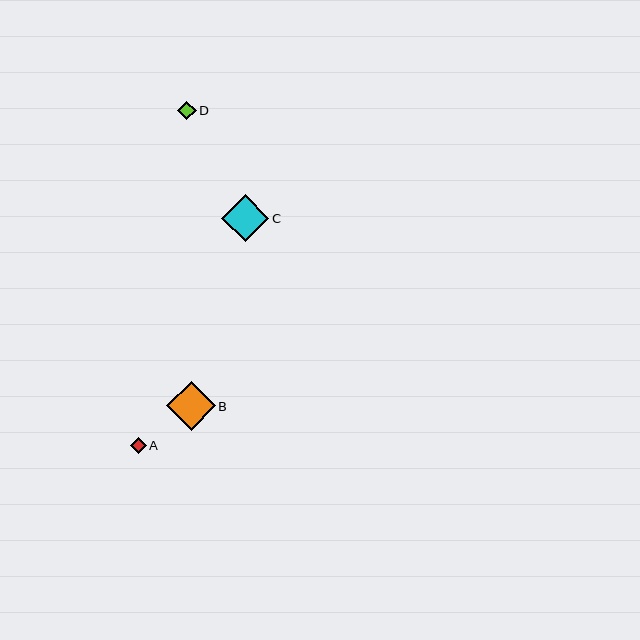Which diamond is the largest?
Diamond B is the largest with a size of approximately 48 pixels.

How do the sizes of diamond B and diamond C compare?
Diamond B and diamond C are approximately the same size.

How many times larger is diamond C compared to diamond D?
Diamond C is approximately 2.5 times the size of diamond D.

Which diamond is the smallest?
Diamond A is the smallest with a size of approximately 16 pixels.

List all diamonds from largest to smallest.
From largest to smallest: B, C, D, A.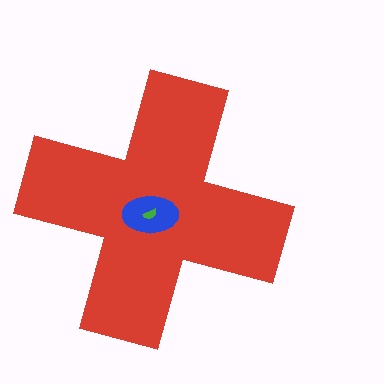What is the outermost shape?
The red cross.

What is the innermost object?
The green semicircle.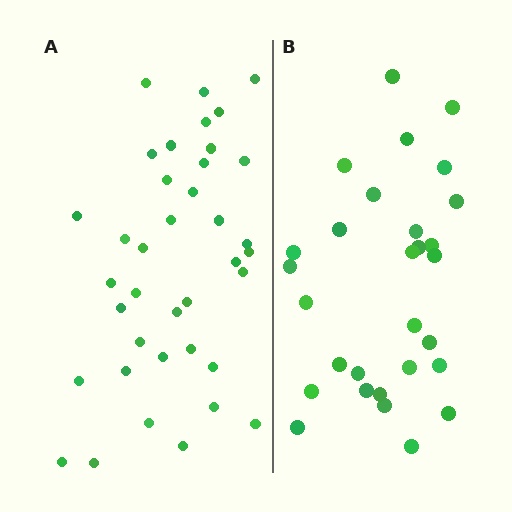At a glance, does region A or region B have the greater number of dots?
Region A (the left region) has more dots.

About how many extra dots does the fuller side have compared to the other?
Region A has roughly 8 or so more dots than region B.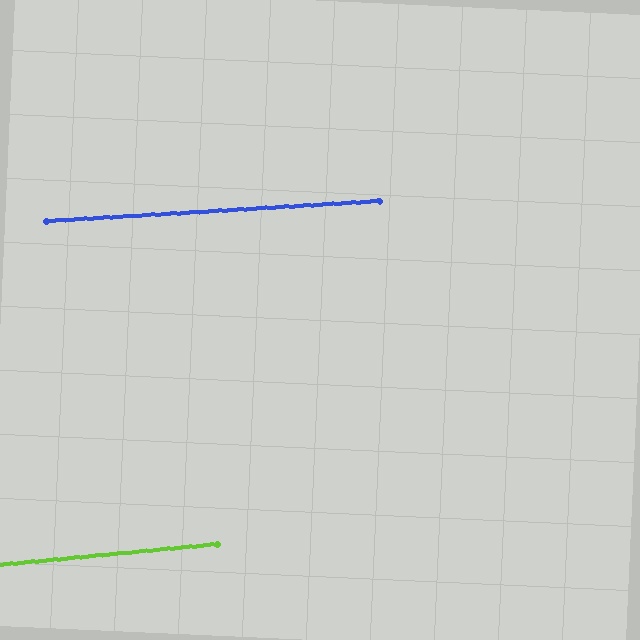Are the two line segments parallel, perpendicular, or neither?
Parallel — their directions differ by only 2.0°.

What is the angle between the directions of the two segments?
Approximately 2 degrees.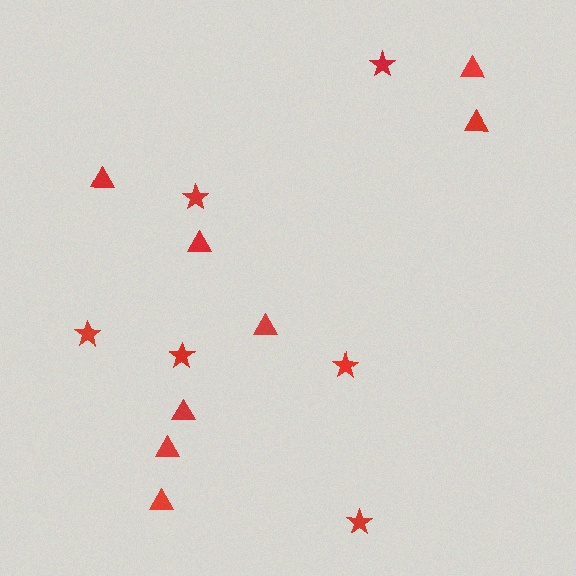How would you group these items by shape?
There are 2 groups: one group of triangles (8) and one group of stars (6).